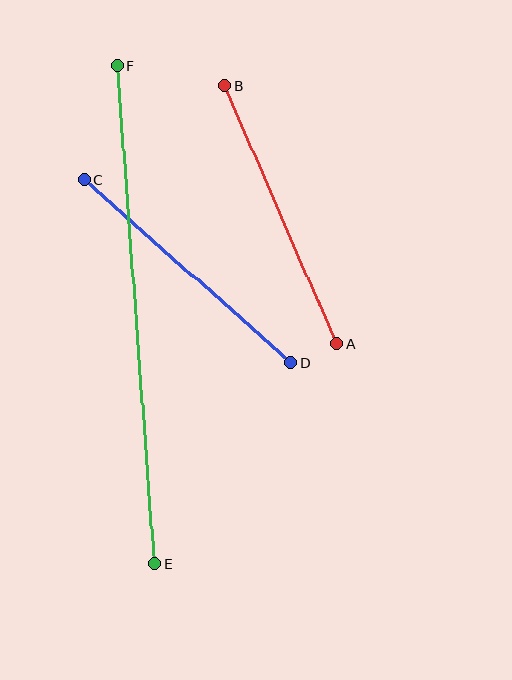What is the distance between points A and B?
The distance is approximately 281 pixels.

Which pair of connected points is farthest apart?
Points E and F are farthest apart.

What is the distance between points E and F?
The distance is approximately 499 pixels.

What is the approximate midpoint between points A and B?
The midpoint is at approximately (281, 215) pixels.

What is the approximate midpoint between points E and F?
The midpoint is at approximately (136, 315) pixels.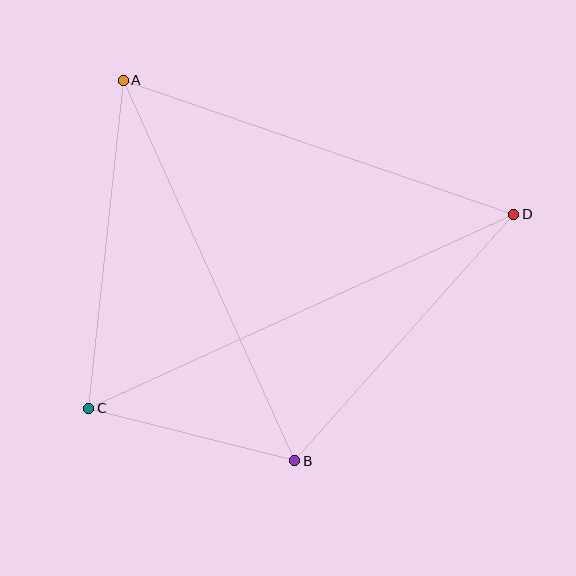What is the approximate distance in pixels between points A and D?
The distance between A and D is approximately 413 pixels.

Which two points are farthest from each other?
Points C and D are farthest from each other.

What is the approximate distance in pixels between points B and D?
The distance between B and D is approximately 330 pixels.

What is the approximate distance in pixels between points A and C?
The distance between A and C is approximately 330 pixels.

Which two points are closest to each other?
Points B and C are closest to each other.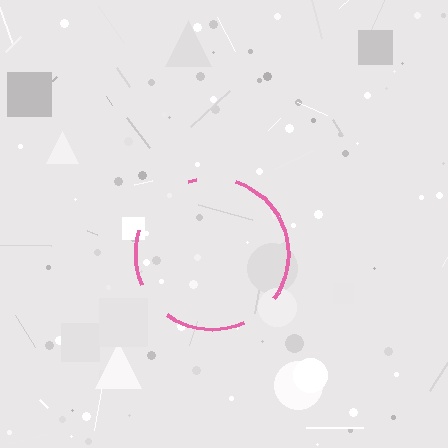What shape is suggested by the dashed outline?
The dashed outline suggests a circle.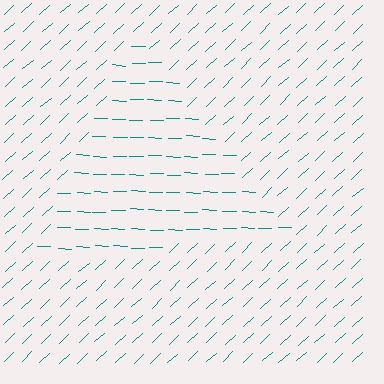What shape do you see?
I see a triangle.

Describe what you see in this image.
The image is filled with small teal line segments. A triangle region in the image has lines oriented differently from the surrounding lines, creating a visible texture boundary.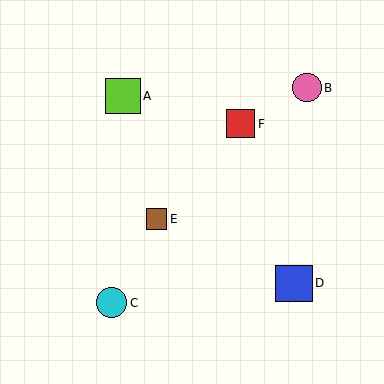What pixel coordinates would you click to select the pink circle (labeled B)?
Click at (307, 88) to select the pink circle B.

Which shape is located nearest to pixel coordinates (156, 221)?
The brown square (labeled E) at (157, 219) is nearest to that location.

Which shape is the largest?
The blue square (labeled D) is the largest.